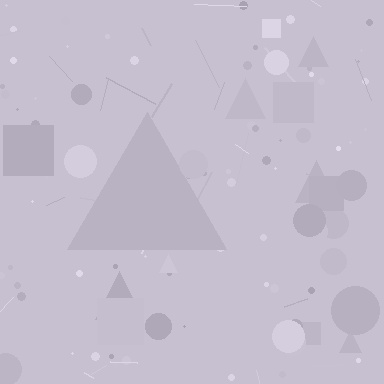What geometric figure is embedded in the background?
A triangle is embedded in the background.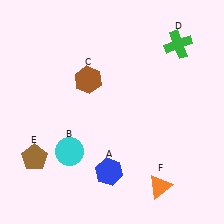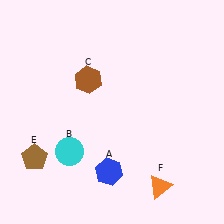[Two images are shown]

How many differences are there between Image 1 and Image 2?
There is 1 difference between the two images.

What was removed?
The green cross (D) was removed in Image 2.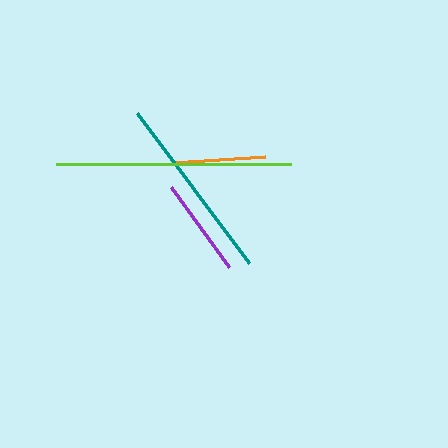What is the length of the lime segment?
The lime segment is approximately 235 pixels long.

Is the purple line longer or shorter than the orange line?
The purple line is longer than the orange line.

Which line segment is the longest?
The lime line is the longest at approximately 235 pixels.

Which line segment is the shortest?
The orange line is the shortest at approximately 91 pixels.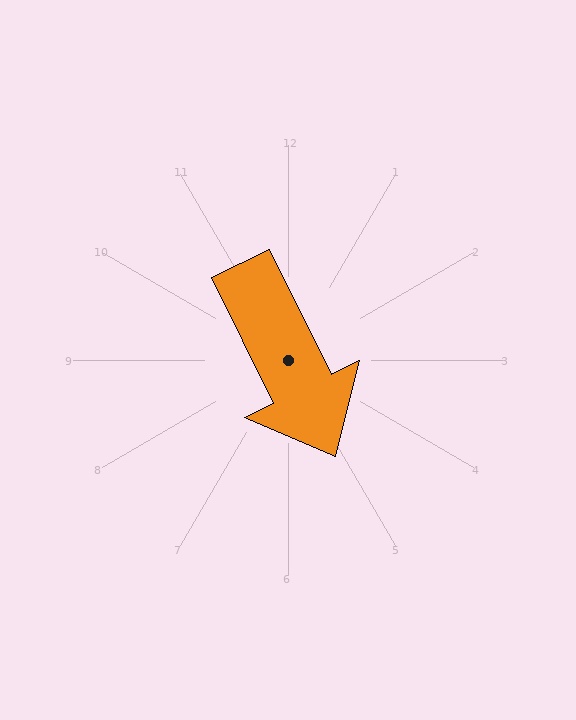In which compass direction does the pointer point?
Southeast.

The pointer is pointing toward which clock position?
Roughly 5 o'clock.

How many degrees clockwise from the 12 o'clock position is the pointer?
Approximately 154 degrees.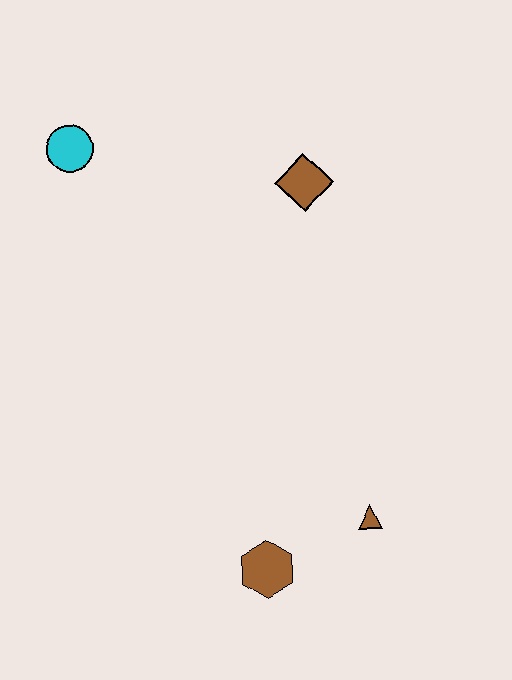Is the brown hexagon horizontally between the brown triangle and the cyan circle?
Yes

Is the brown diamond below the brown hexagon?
No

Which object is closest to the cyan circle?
The brown diamond is closest to the cyan circle.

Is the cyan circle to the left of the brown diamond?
Yes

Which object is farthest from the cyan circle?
The brown triangle is farthest from the cyan circle.